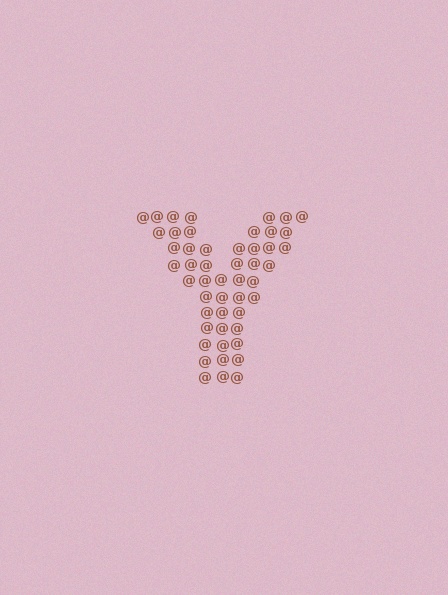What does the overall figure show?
The overall figure shows the letter Y.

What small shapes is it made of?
It is made of small at signs.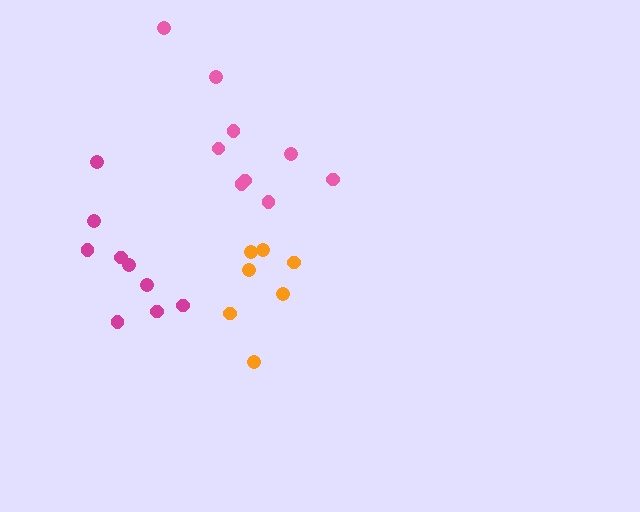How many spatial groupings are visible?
There are 3 spatial groupings.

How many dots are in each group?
Group 1: 7 dots, Group 2: 9 dots, Group 3: 9 dots (25 total).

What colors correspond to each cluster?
The clusters are colored: orange, pink, magenta.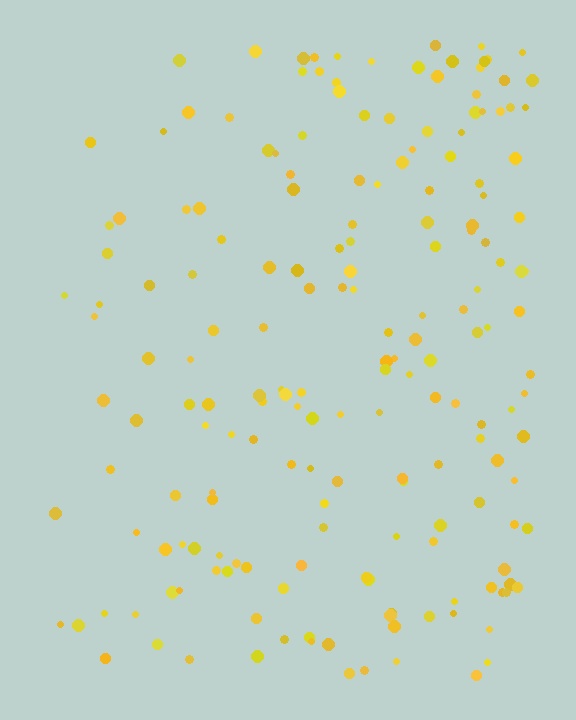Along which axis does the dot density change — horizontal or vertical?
Horizontal.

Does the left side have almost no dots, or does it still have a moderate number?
Still a moderate number, just noticeably fewer than the right.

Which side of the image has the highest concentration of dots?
The right.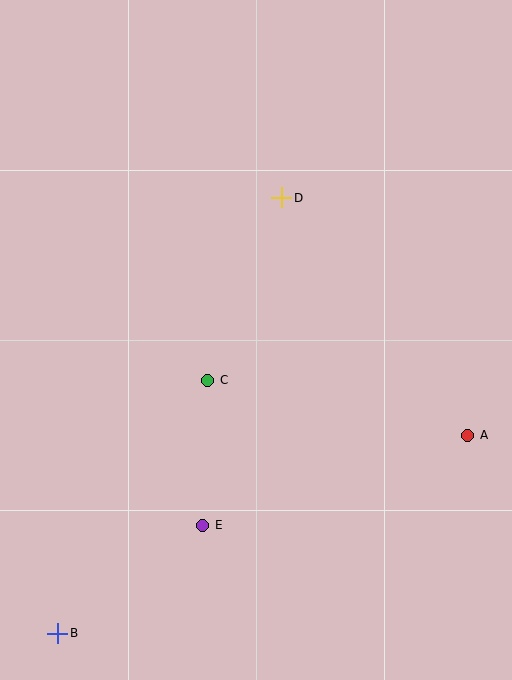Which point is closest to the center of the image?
Point C at (208, 380) is closest to the center.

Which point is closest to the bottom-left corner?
Point B is closest to the bottom-left corner.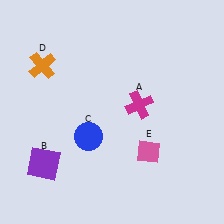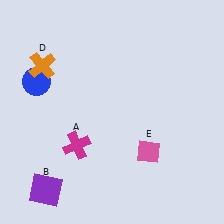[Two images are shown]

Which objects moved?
The objects that moved are: the magenta cross (A), the purple square (B), the blue circle (C).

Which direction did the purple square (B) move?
The purple square (B) moved down.